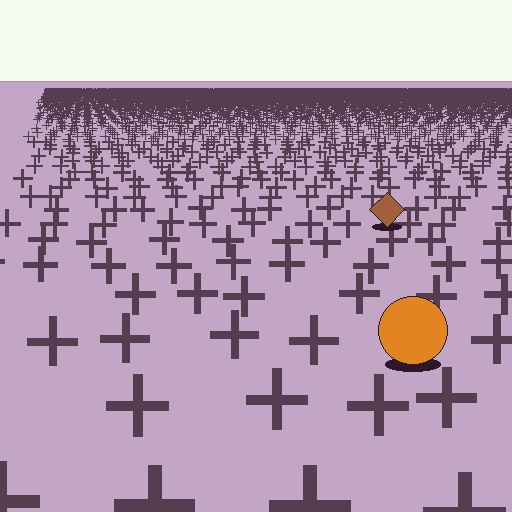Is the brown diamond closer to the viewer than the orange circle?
No. The orange circle is closer — you can tell from the texture gradient: the ground texture is coarser near it.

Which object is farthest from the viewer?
The brown diamond is farthest from the viewer. It appears smaller and the ground texture around it is denser.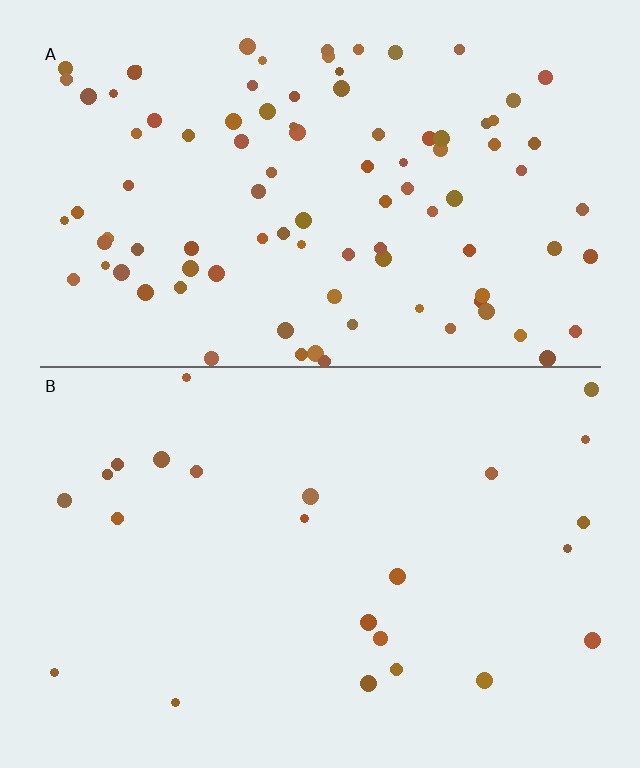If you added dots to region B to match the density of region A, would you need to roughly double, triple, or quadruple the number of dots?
Approximately quadruple.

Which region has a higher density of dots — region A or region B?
A (the top).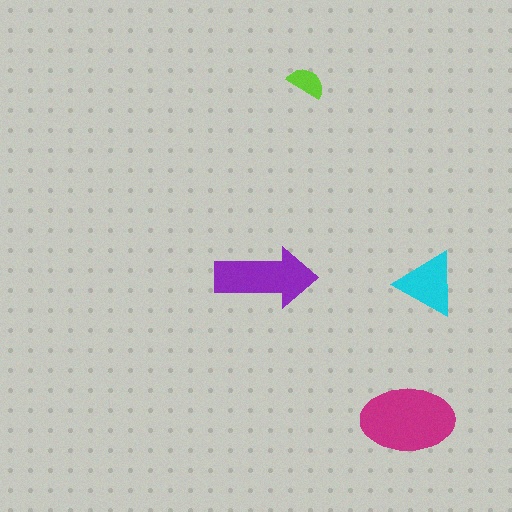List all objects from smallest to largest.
The lime semicircle, the cyan triangle, the purple arrow, the magenta ellipse.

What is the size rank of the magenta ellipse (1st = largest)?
1st.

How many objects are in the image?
There are 4 objects in the image.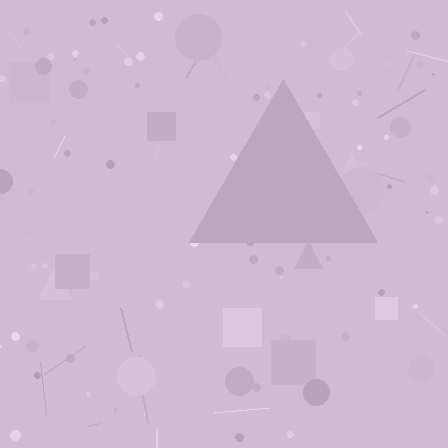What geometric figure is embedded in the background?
A triangle is embedded in the background.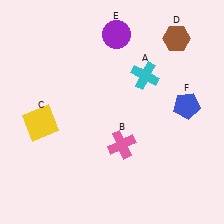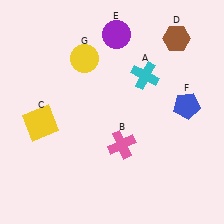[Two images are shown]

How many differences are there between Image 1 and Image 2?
There is 1 difference between the two images.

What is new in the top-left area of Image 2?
A yellow circle (G) was added in the top-left area of Image 2.